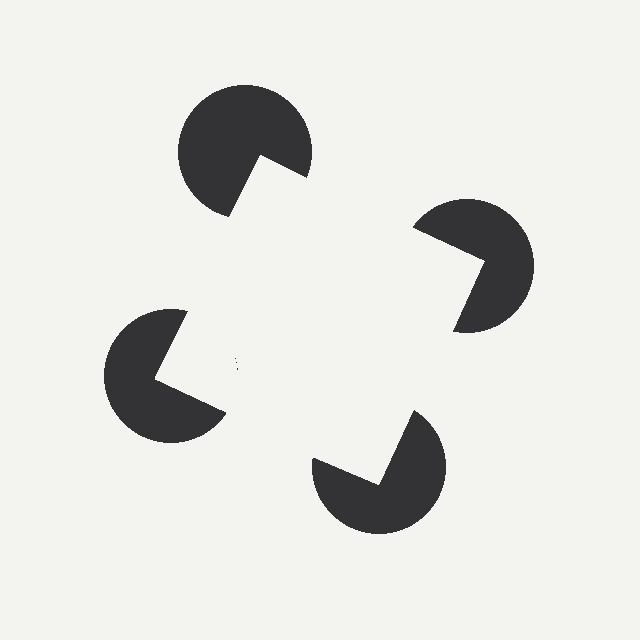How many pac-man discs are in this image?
There are 4 — one at each vertex of the illusory square.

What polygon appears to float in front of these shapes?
An illusory square — its edges are inferred from the aligned wedge cuts in the pac-man discs, not physically drawn.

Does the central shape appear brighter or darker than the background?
It typically appears slightly brighter than the background, even though no actual brightness change is drawn.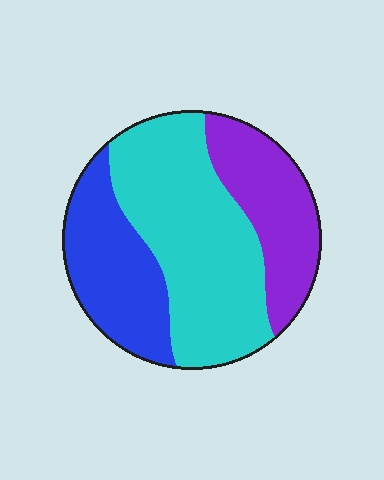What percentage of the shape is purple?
Purple covers around 25% of the shape.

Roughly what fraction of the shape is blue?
Blue takes up between a sixth and a third of the shape.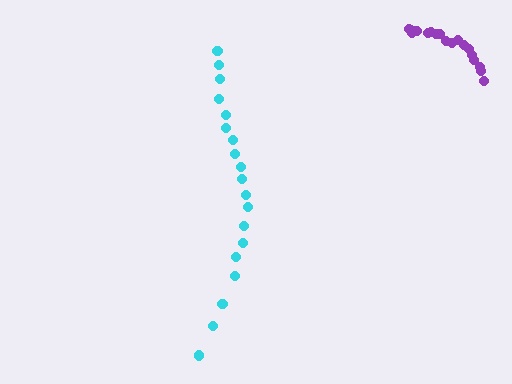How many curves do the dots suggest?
There are 2 distinct paths.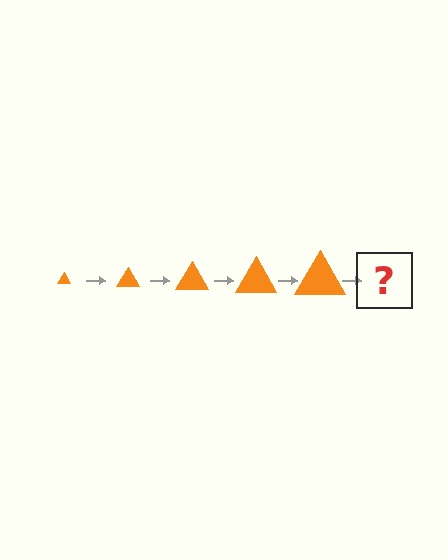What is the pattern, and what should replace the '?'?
The pattern is that the triangle gets progressively larger each step. The '?' should be an orange triangle, larger than the previous one.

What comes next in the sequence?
The next element should be an orange triangle, larger than the previous one.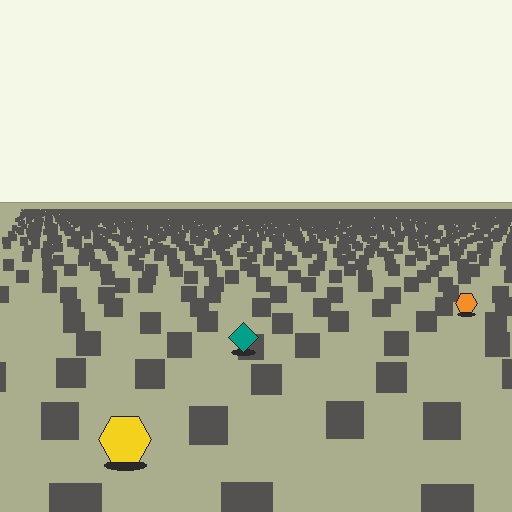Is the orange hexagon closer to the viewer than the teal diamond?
No. The teal diamond is closer — you can tell from the texture gradient: the ground texture is coarser near it.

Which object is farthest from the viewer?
The orange hexagon is farthest from the viewer. It appears smaller and the ground texture around it is denser.